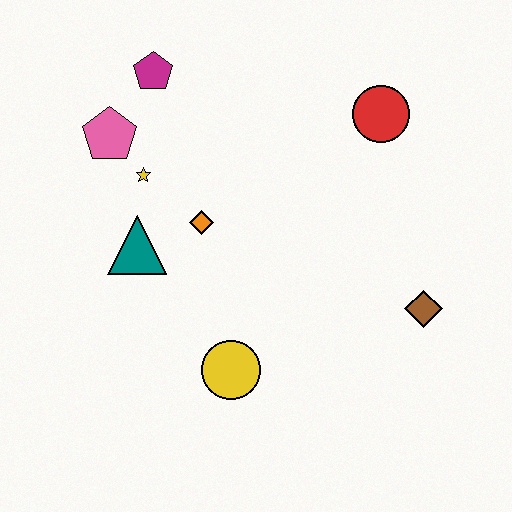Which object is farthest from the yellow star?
The brown diamond is farthest from the yellow star.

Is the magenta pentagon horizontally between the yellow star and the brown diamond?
Yes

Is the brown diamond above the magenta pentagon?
No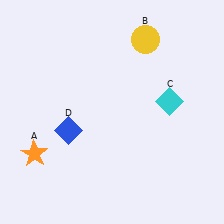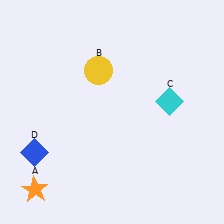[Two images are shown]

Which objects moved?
The objects that moved are: the orange star (A), the yellow circle (B), the blue diamond (D).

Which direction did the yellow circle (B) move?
The yellow circle (B) moved left.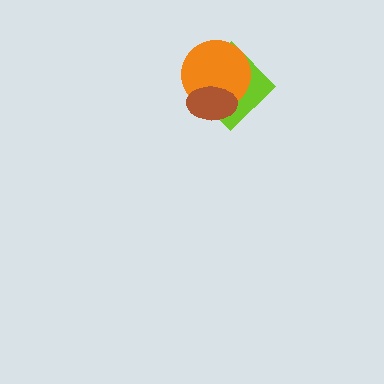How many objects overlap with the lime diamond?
2 objects overlap with the lime diamond.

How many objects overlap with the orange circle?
2 objects overlap with the orange circle.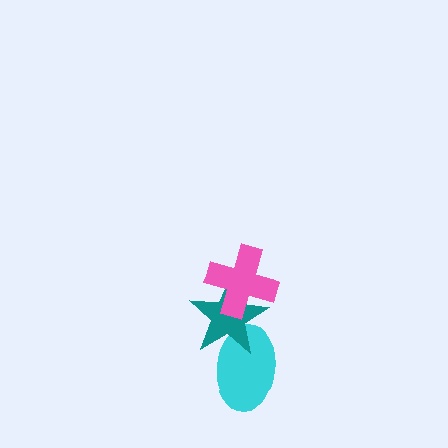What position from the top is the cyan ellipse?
The cyan ellipse is 3rd from the top.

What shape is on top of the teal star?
The pink cross is on top of the teal star.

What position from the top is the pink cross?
The pink cross is 1st from the top.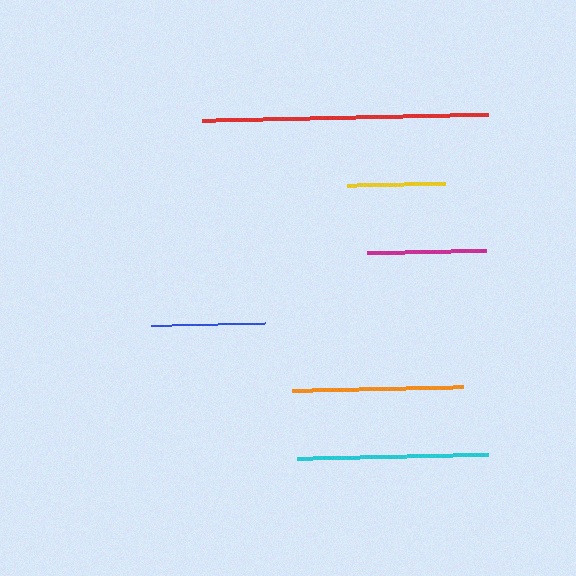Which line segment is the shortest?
The yellow line is the shortest at approximately 98 pixels.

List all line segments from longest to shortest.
From longest to shortest: red, cyan, orange, magenta, blue, yellow.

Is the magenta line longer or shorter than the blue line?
The magenta line is longer than the blue line.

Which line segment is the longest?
The red line is the longest at approximately 286 pixels.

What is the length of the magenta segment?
The magenta segment is approximately 119 pixels long.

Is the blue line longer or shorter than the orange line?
The orange line is longer than the blue line.